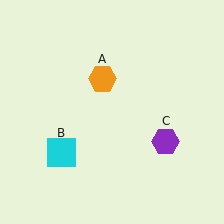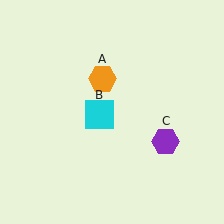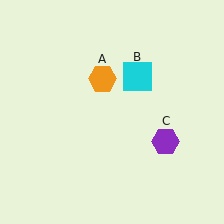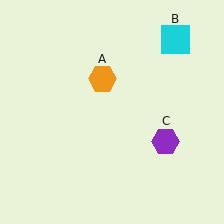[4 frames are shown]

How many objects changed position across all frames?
1 object changed position: cyan square (object B).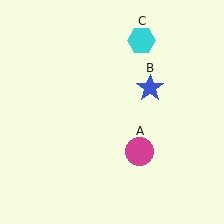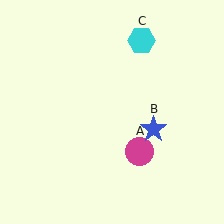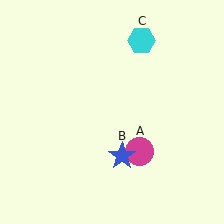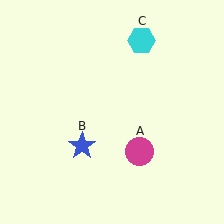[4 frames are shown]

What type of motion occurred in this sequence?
The blue star (object B) rotated clockwise around the center of the scene.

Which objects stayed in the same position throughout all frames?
Magenta circle (object A) and cyan hexagon (object C) remained stationary.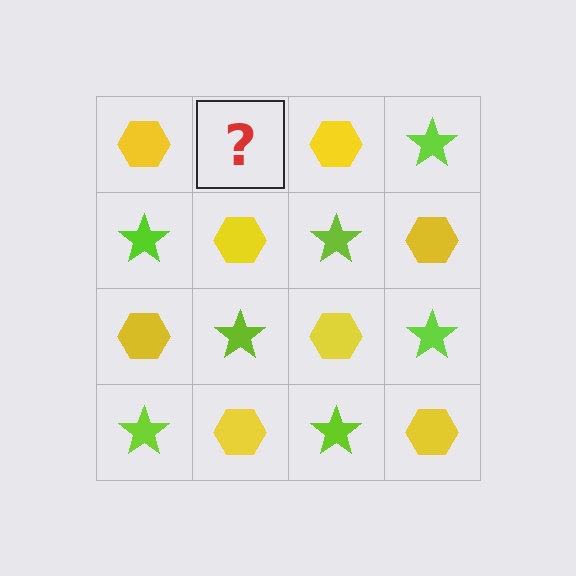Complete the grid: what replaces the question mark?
The question mark should be replaced with a lime star.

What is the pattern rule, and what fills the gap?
The rule is that it alternates yellow hexagon and lime star in a checkerboard pattern. The gap should be filled with a lime star.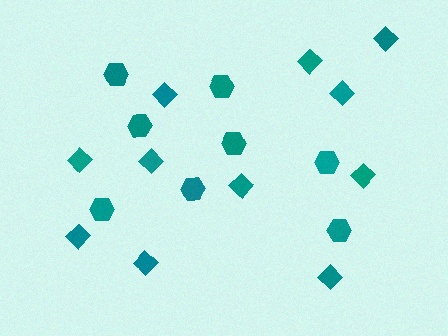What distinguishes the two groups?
There are 2 groups: one group of diamonds (11) and one group of hexagons (8).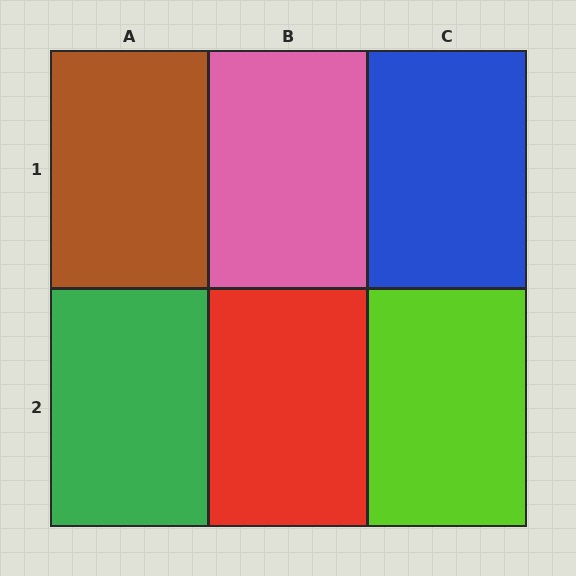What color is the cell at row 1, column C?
Blue.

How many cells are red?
1 cell is red.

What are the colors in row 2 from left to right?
Green, red, lime.